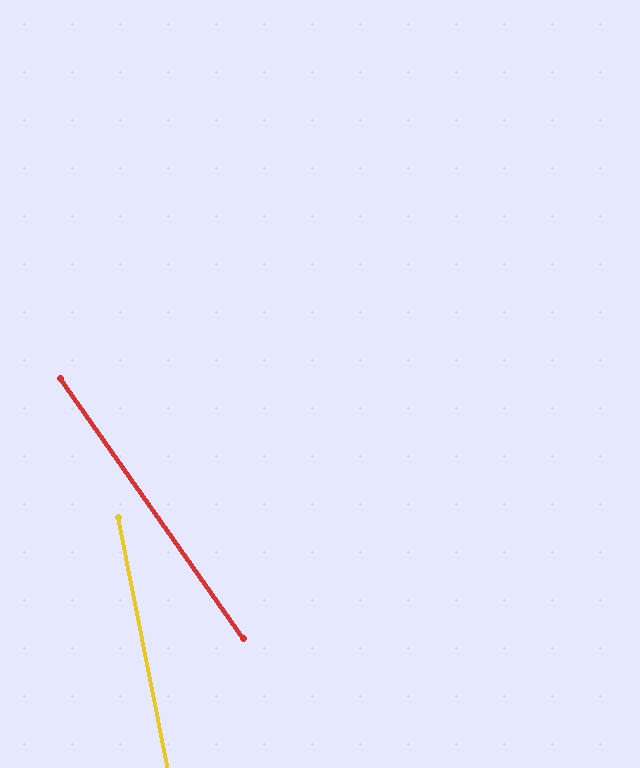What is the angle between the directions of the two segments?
Approximately 24 degrees.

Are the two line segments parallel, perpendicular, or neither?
Neither parallel nor perpendicular — they differ by about 24°.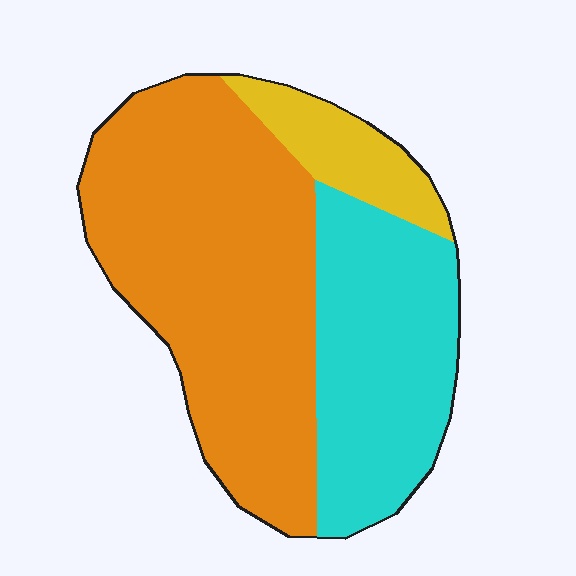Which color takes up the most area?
Orange, at roughly 55%.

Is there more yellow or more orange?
Orange.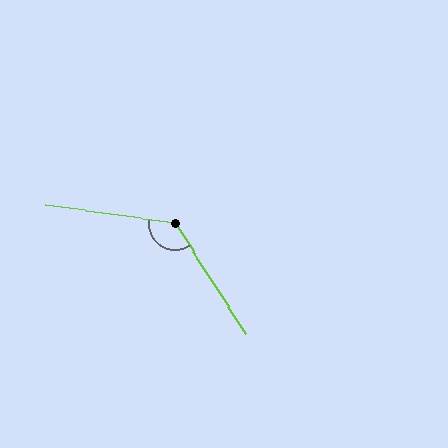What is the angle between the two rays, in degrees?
Approximately 131 degrees.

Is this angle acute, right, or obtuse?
It is obtuse.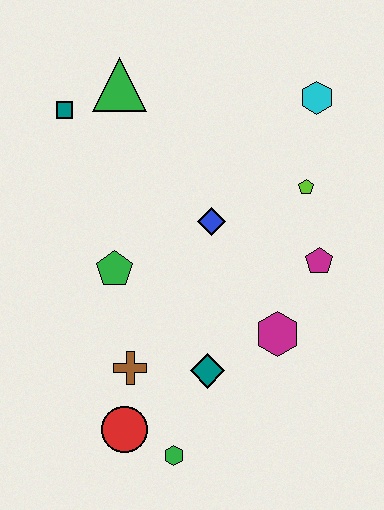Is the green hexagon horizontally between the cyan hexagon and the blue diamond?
No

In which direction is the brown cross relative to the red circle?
The brown cross is above the red circle.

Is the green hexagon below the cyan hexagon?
Yes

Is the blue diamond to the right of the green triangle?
Yes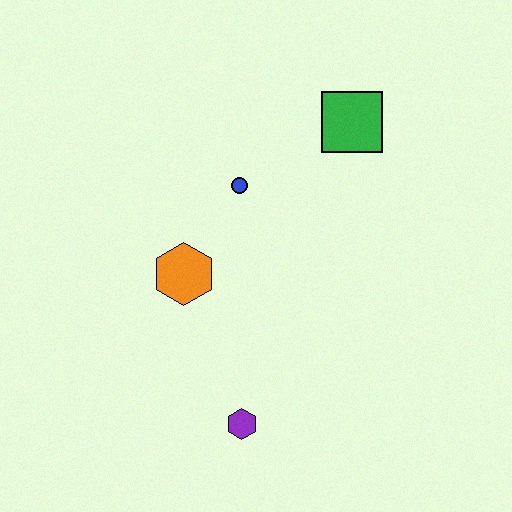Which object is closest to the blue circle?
The orange hexagon is closest to the blue circle.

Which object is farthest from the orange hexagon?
The green square is farthest from the orange hexagon.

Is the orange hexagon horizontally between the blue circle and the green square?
No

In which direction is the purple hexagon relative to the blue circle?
The purple hexagon is below the blue circle.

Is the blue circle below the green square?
Yes